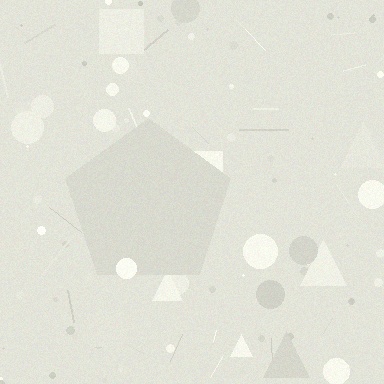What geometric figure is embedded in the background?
A pentagon is embedded in the background.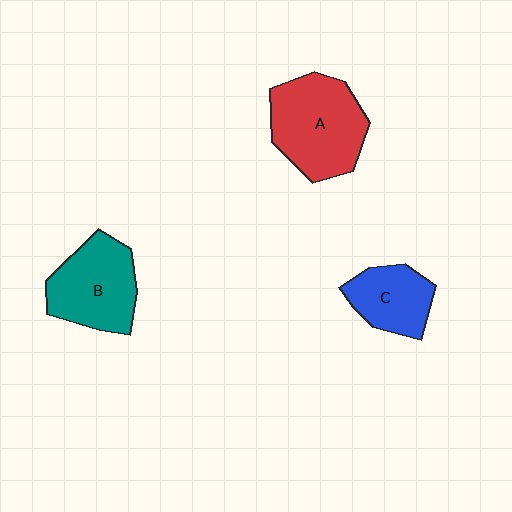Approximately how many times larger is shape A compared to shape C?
Approximately 1.7 times.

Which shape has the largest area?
Shape A (red).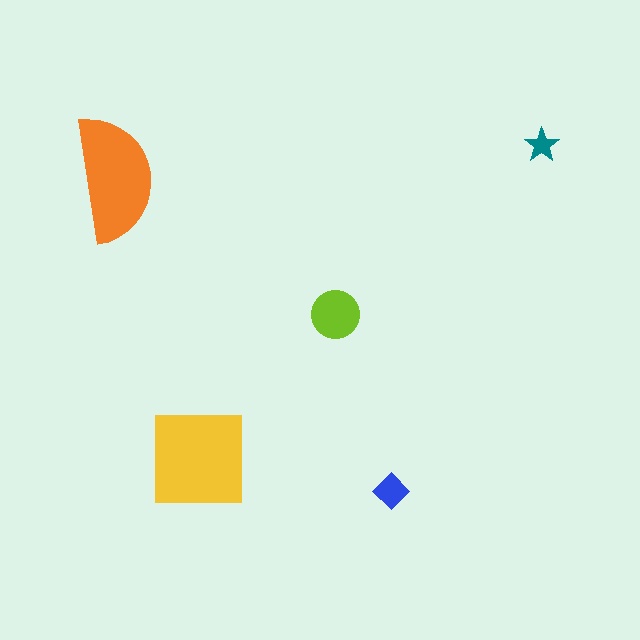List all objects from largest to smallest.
The yellow square, the orange semicircle, the lime circle, the blue diamond, the teal star.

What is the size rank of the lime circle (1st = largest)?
3rd.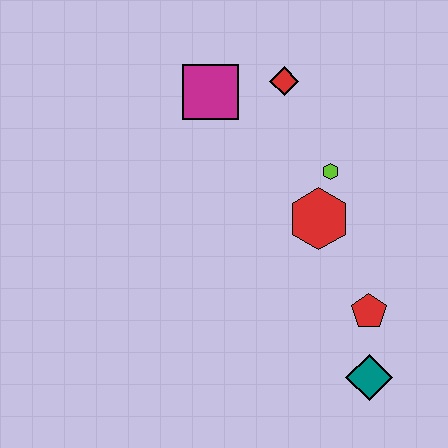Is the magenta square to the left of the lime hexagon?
Yes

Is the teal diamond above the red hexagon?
No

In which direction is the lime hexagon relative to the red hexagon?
The lime hexagon is above the red hexagon.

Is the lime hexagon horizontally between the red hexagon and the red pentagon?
Yes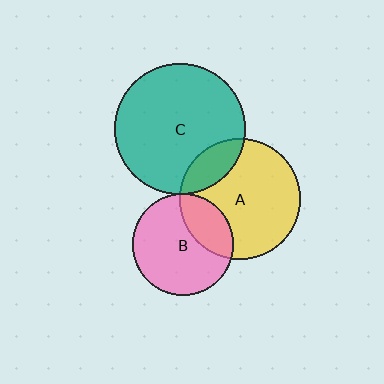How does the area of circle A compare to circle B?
Approximately 1.4 times.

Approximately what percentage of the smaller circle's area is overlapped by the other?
Approximately 20%.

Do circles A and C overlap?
Yes.